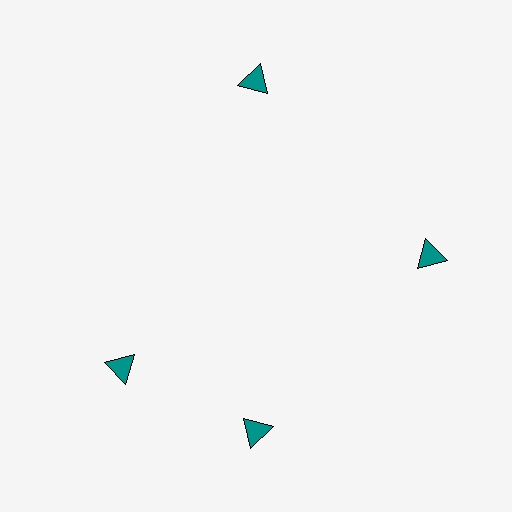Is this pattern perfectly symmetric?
No. The 4 teal triangles are arranged in a ring, but one element near the 9 o'clock position is rotated out of alignment along the ring, breaking the 4-fold rotational symmetry.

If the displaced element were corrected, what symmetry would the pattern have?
It would have 4-fold rotational symmetry — the pattern would map onto itself every 90 degrees.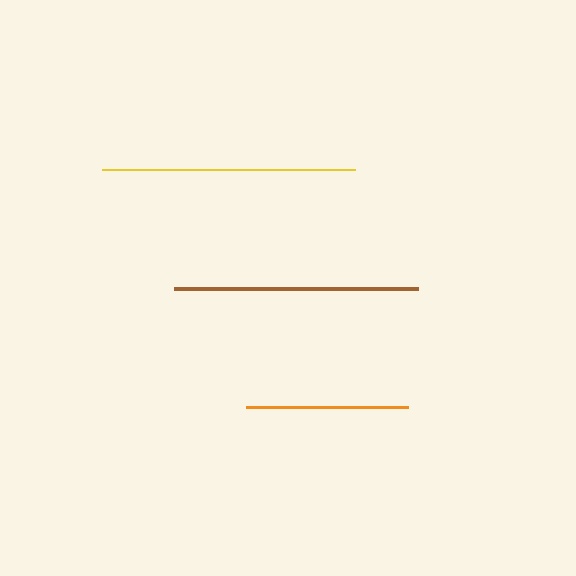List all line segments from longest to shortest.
From longest to shortest: yellow, brown, orange.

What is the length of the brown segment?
The brown segment is approximately 244 pixels long.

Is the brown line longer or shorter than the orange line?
The brown line is longer than the orange line.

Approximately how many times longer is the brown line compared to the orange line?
The brown line is approximately 1.5 times the length of the orange line.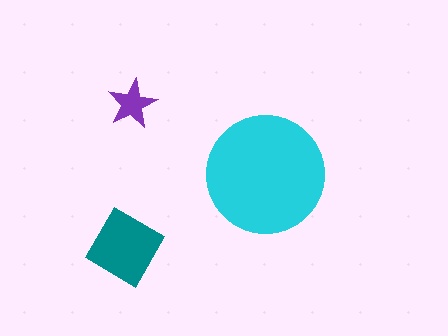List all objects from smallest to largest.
The purple star, the teal diamond, the cyan circle.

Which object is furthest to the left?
The teal diamond is leftmost.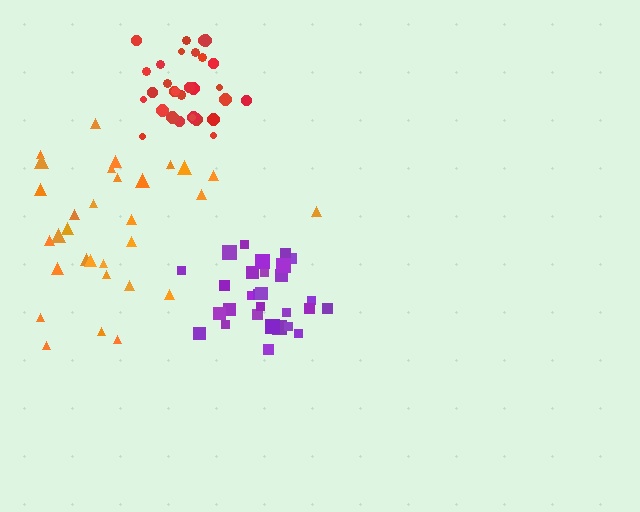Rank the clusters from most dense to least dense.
red, purple, orange.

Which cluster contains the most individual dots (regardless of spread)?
Red (33).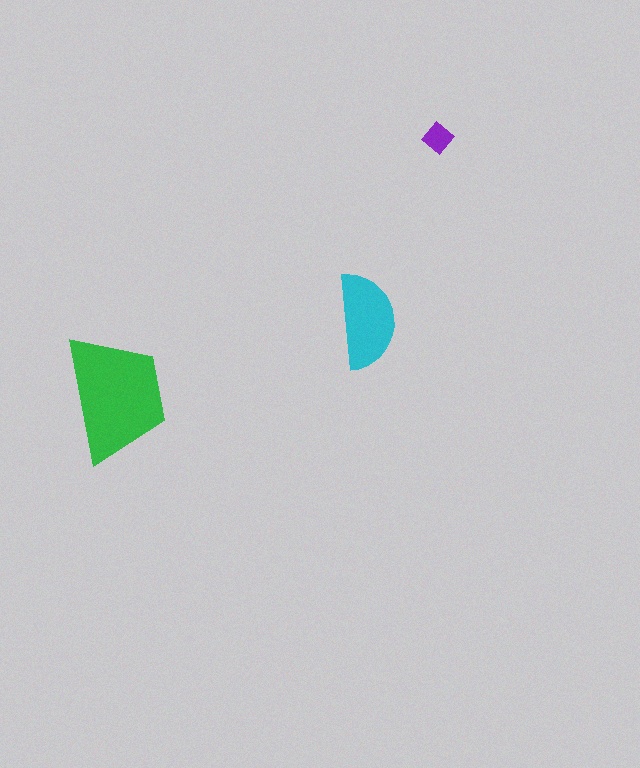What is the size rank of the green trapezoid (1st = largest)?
1st.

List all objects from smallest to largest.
The purple diamond, the cyan semicircle, the green trapezoid.